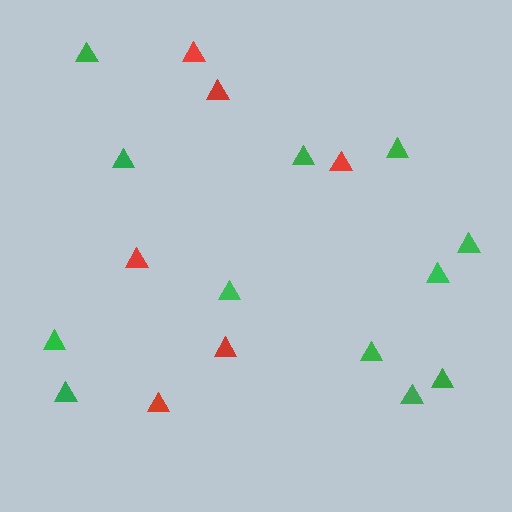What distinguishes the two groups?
There are 2 groups: one group of red triangles (6) and one group of green triangles (12).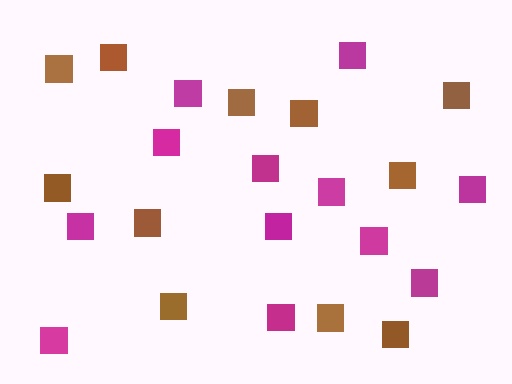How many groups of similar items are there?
There are 2 groups: one group of brown squares (11) and one group of magenta squares (12).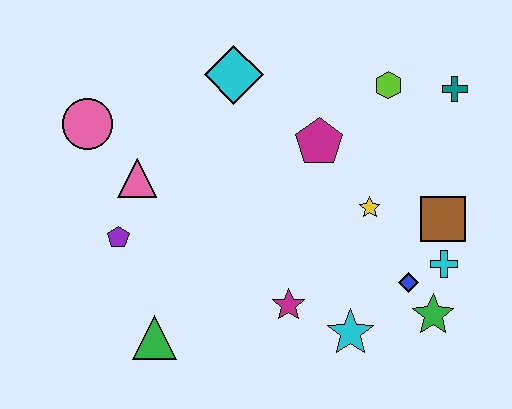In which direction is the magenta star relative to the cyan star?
The magenta star is to the left of the cyan star.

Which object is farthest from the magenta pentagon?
The green triangle is farthest from the magenta pentagon.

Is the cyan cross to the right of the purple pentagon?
Yes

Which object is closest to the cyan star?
The magenta star is closest to the cyan star.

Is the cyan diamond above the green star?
Yes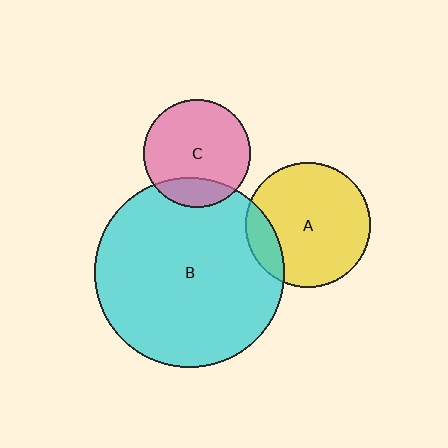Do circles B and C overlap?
Yes.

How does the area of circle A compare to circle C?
Approximately 1.3 times.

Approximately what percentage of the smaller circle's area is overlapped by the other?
Approximately 20%.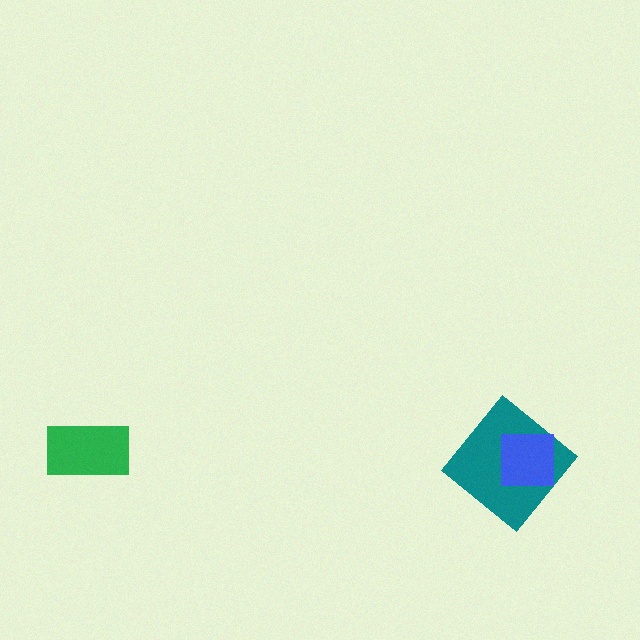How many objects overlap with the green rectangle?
0 objects overlap with the green rectangle.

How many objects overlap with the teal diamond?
1 object overlaps with the teal diamond.